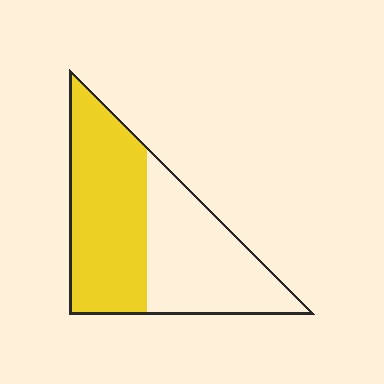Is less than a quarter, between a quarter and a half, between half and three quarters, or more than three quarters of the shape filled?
Between half and three quarters.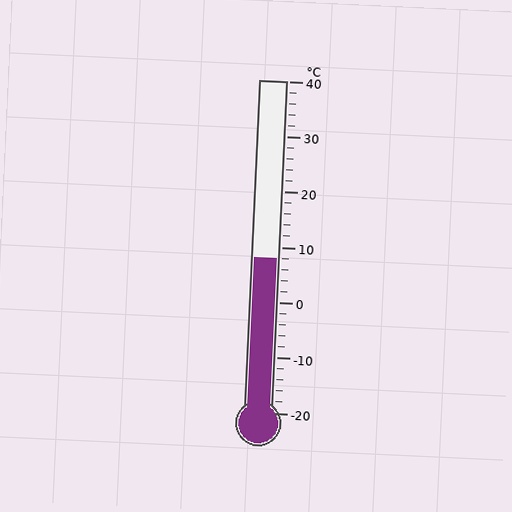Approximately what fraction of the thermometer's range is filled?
The thermometer is filled to approximately 45% of its range.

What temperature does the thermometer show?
The thermometer shows approximately 8°C.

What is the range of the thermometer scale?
The thermometer scale ranges from -20°C to 40°C.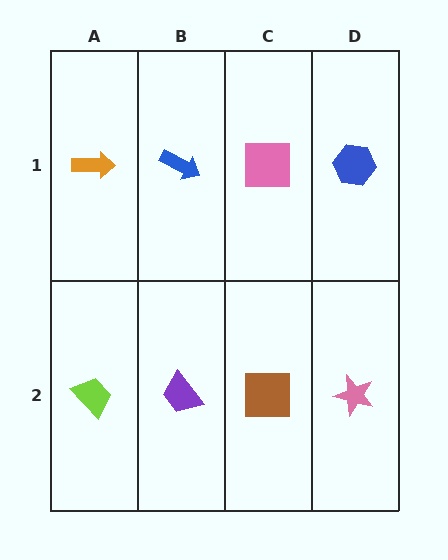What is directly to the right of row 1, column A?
A blue arrow.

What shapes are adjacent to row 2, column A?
An orange arrow (row 1, column A), a purple trapezoid (row 2, column B).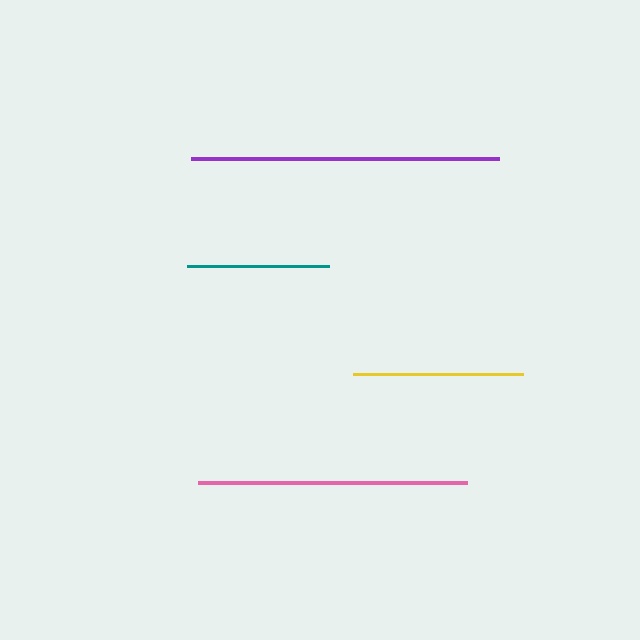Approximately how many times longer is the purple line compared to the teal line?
The purple line is approximately 2.2 times the length of the teal line.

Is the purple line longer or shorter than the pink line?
The purple line is longer than the pink line.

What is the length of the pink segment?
The pink segment is approximately 269 pixels long.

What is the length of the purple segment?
The purple segment is approximately 308 pixels long.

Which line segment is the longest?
The purple line is the longest at approximately 308 pixels.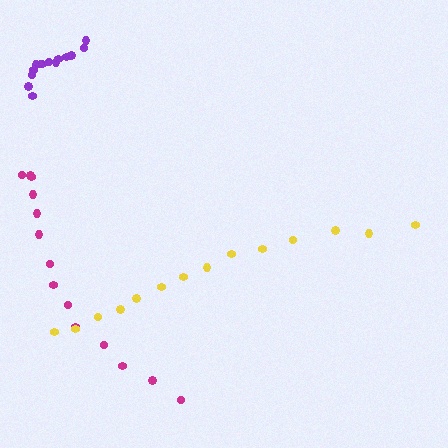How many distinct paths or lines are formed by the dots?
There are 3 distinct paths.